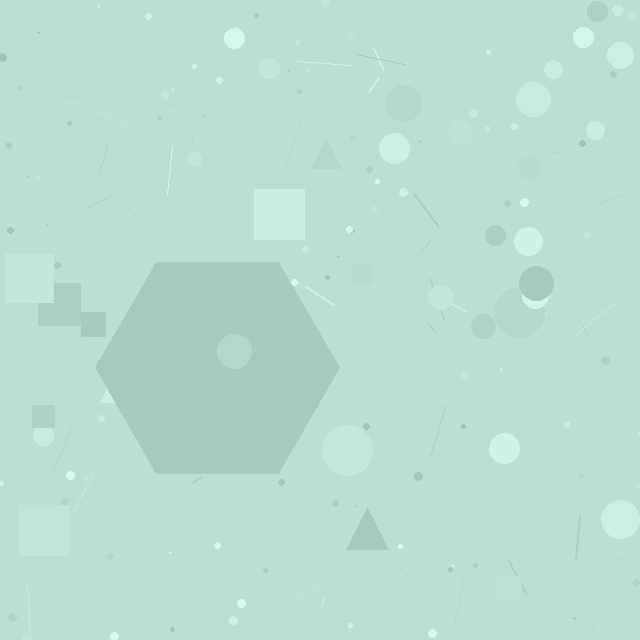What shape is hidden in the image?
A hexagon is hidden in the image.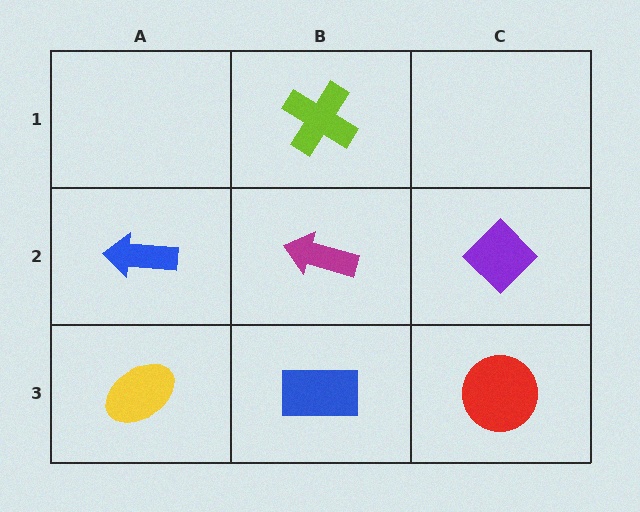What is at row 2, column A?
A blue arrow.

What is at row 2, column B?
A magenta arrow.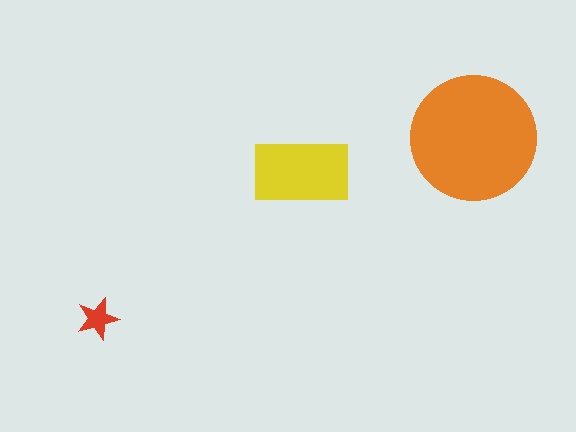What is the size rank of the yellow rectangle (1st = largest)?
2nd.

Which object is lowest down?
The red star is bottommost.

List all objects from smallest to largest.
The red star, the yellow rectangle, the orange circle.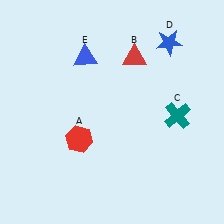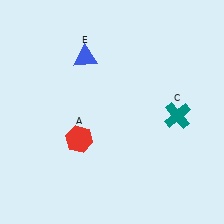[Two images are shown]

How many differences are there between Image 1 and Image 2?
There are 2 differences between the two images.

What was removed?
The red triangle (B), the blue star (D) were removed in Image 2.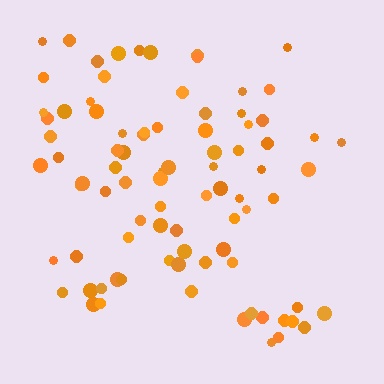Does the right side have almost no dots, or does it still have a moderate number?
Still a moderate number, just noticeably fewer than the left.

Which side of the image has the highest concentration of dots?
The left.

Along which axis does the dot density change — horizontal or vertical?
Horizontal.